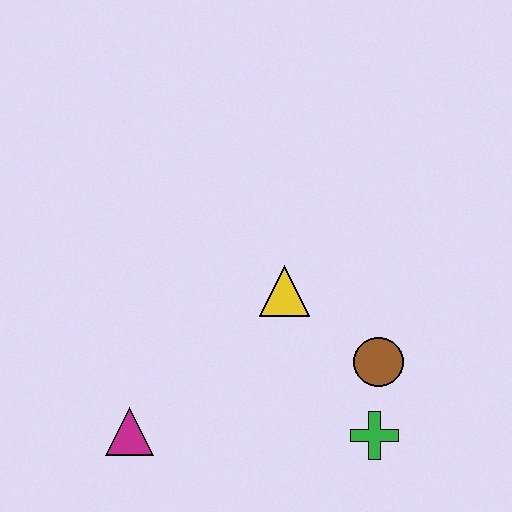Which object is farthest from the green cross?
The magenta triangle is farthest from the green cross.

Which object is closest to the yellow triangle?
The brown circle is closest to the yellow triangle.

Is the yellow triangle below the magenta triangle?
No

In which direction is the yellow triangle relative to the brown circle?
The yellow triangle is to the left of the brown circle.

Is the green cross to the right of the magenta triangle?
Yes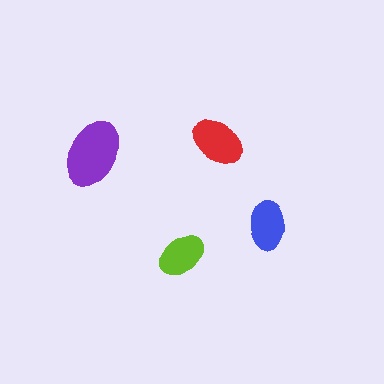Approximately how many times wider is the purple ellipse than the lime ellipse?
About 1.5 times wider.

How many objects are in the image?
There are 4 objects in the image.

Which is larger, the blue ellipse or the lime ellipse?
The blue one.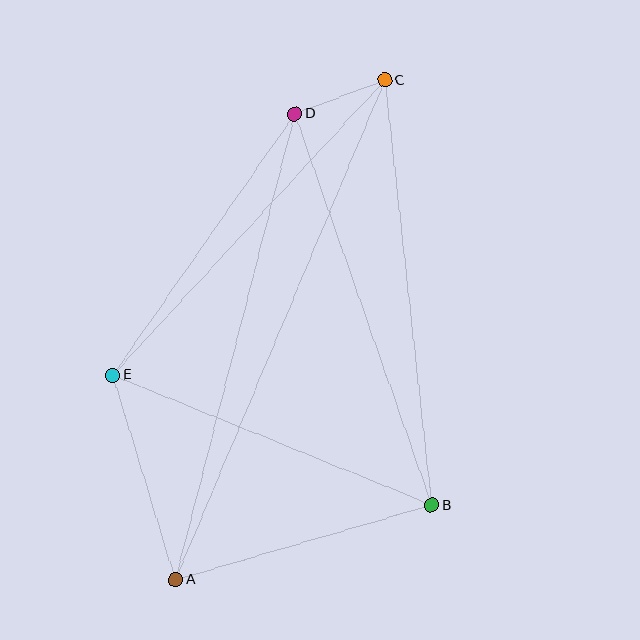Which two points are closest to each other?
Points C and D are closest to each other.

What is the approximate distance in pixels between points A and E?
The distance between A and E is approximately 214 pixels.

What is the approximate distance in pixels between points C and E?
The distance between C and E is approximately 401 pixels.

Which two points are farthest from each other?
Points A and C are farthest from each other.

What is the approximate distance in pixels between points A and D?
The distance between A and D is approximately 481 pixels.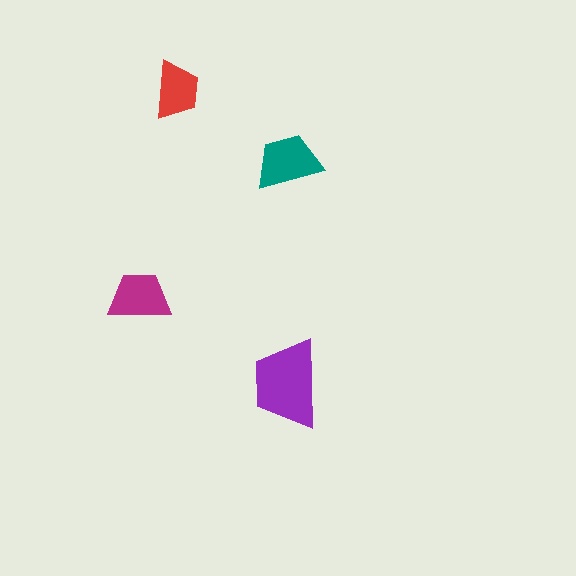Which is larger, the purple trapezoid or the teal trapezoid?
The purple one.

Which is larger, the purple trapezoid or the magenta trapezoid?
The purple one.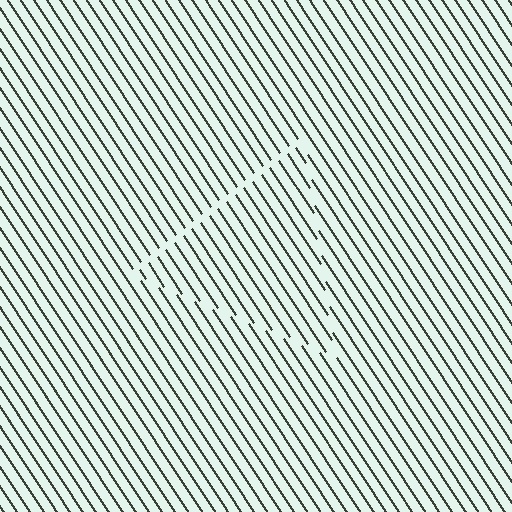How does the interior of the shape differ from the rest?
The interior of the shape contains the same grating, shifted by half a period — the contour is defined by the phase discontinuity where line-ends from the inner and outer gratings abut.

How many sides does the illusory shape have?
3 sides — the line-ends trace a triangle.